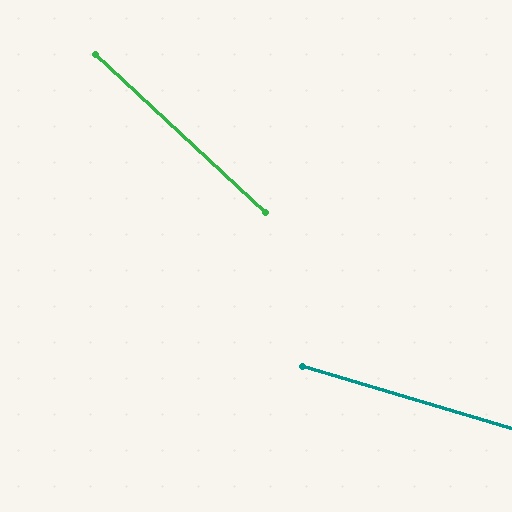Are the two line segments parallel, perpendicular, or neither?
Neither parallel nor perpendicular — they differ by about 26°.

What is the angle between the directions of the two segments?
Approximately 26 degrees.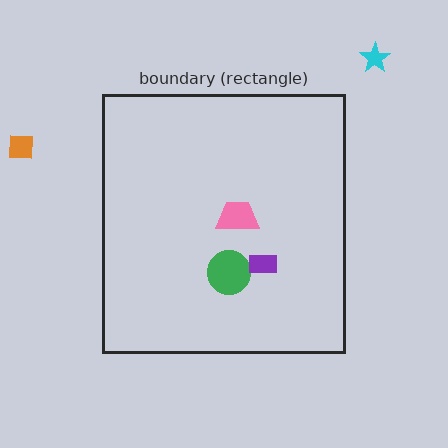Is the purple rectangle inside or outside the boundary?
Inside.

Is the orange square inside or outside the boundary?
Outside.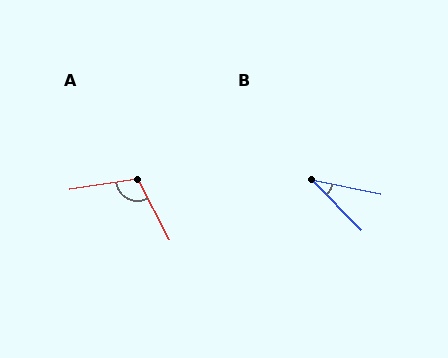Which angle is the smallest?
B, at approximately 34 degrees.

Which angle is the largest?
A, at approximately 109 degrees.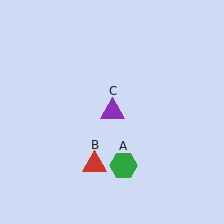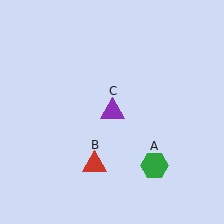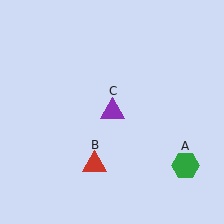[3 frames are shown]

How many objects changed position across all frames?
1 object changed position: green hexagon (object A).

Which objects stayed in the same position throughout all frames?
Red triangle (object B) and purple triangle (object C) remained stationary.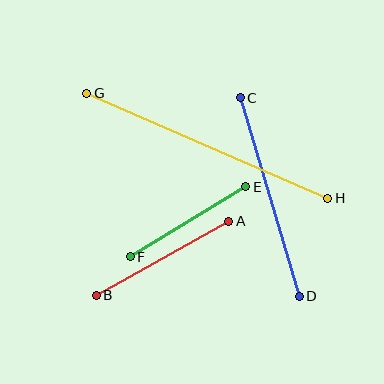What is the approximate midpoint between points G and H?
The midpoint is at approximately (207, 146) pixels.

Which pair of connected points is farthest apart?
Points G and H are farthest apart.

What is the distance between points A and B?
The distance is approximately 151 pixels.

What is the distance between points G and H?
The distance is approximately 263 pixels.